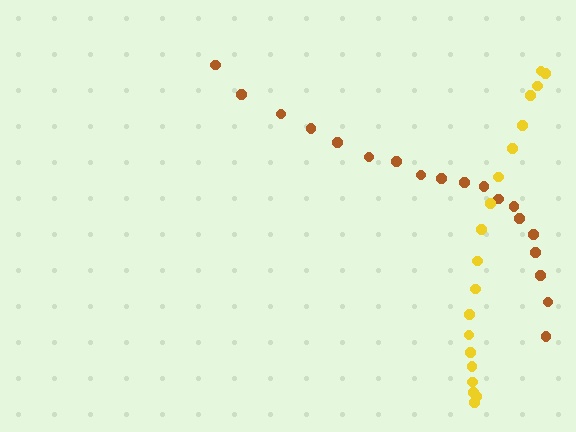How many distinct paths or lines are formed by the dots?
There are 2 distinct paths.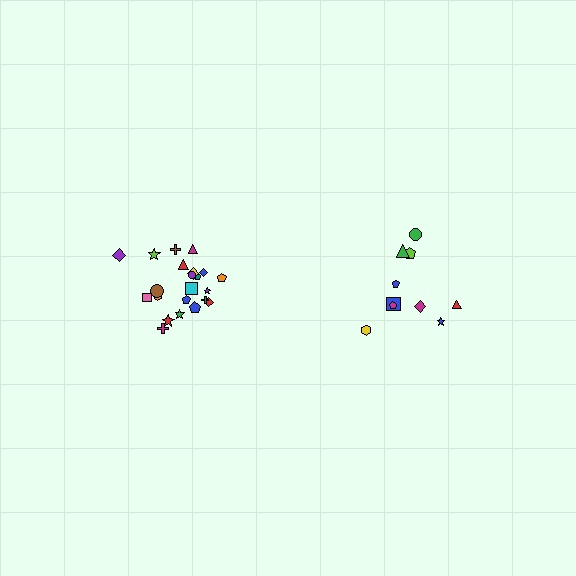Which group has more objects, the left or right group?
The left group.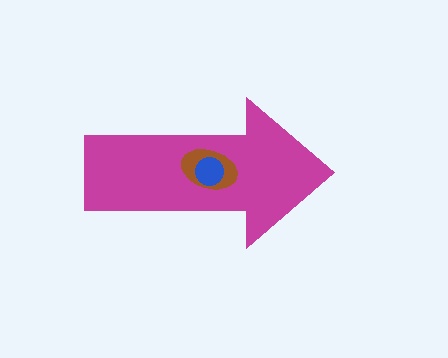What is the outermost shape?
The magenta arrow.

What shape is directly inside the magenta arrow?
The brown ellipse.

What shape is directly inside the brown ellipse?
The blue circle.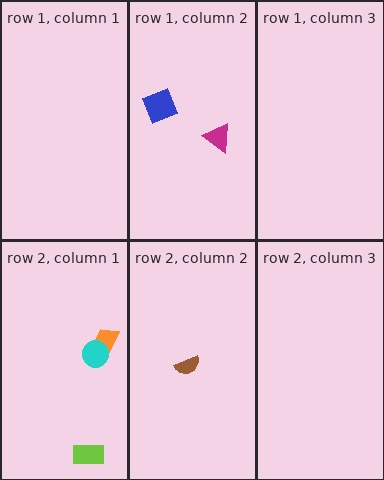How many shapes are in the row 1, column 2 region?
2.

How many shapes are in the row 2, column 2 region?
1.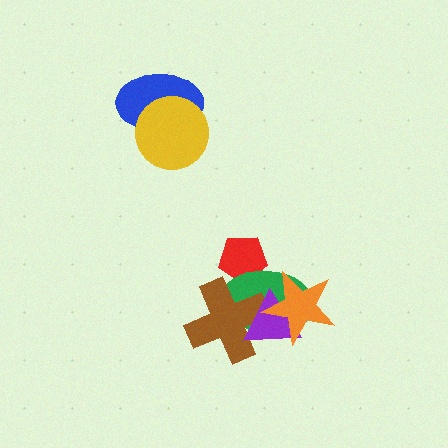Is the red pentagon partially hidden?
Yes, it is partially covered by another shape.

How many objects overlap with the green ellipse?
4 objects overlap with the green ellipse.